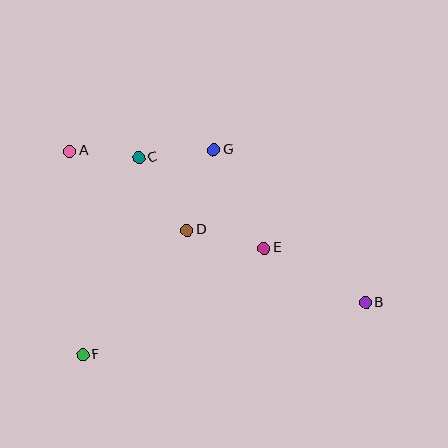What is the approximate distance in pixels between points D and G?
The distance between D and G is approximately 85 pixels.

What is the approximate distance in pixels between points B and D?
The distance between B and D is approximately 193 pixels.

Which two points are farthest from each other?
Points A and B are farthest from each other.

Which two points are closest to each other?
Points A and C are closest to each other.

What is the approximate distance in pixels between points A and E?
The distance between A and E is approximately 217 pixels.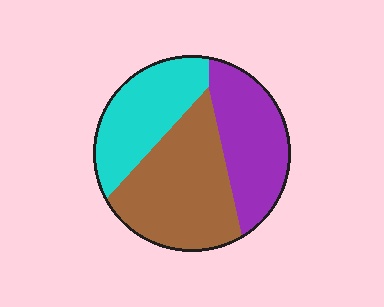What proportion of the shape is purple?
Purple covers around 30% of the shape.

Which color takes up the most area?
Brown, at roughly 40%.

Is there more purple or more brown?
Brown.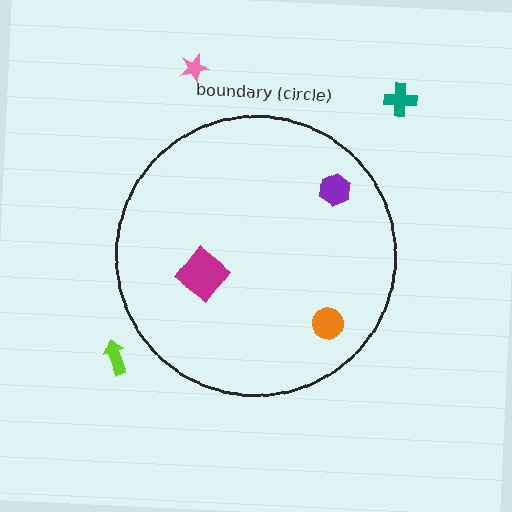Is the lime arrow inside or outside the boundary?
Outside.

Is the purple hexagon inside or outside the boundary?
Inside.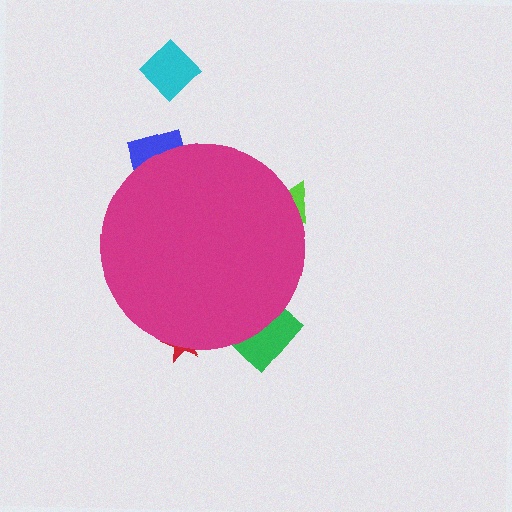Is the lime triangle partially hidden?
Yes, the lime triangle is partially hidden behind the magenta circle.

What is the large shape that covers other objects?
A magenta circle.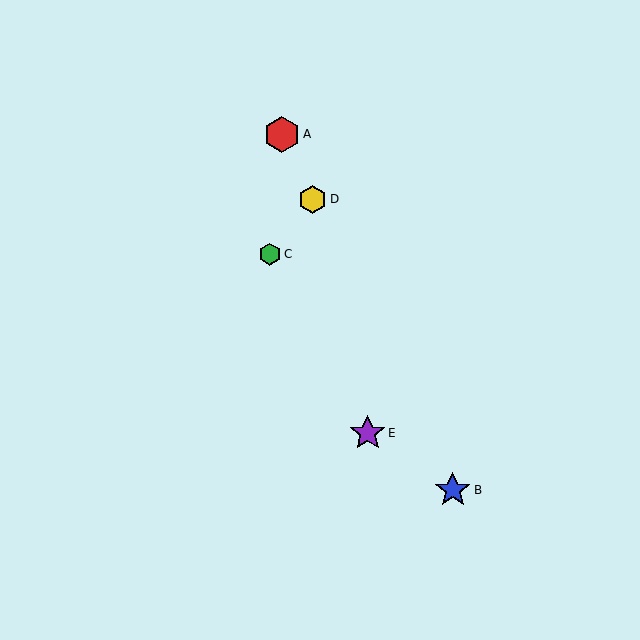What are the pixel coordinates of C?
Object C is at (270, 254).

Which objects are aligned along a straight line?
Objects A, B, D are aligned along a straight line.